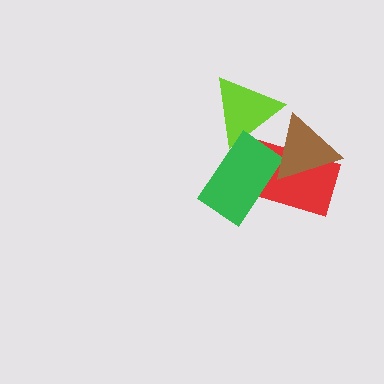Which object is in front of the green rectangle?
The brown triangle is in front of the green rectangle.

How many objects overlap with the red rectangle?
2 objects overlap with the red rectangle.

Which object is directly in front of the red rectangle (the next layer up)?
The green rectangle is directly in front of the red rectangle.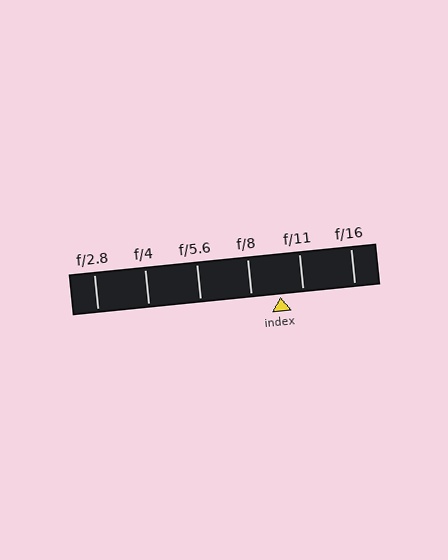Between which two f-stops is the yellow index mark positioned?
The index mark is between f/8 and f/11.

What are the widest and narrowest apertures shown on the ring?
The widest aperture shown is f/2.8 and the narrowest is f/16.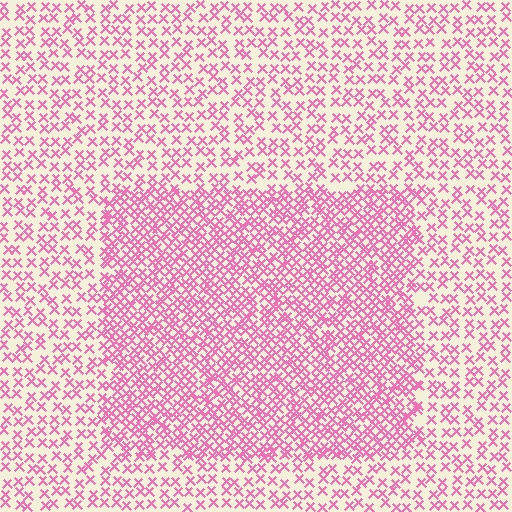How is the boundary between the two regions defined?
The boundary is defined by a change in element density (approximately 2.0x ratio). All elements are the same color, size, and shape.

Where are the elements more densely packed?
The elements are more densely packed inside the rectangle boundary.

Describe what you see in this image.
The image contains small pink elements arranged at two different densities. A rectangle-shaped region is visible where the elements are more densely packed than the surrounding area.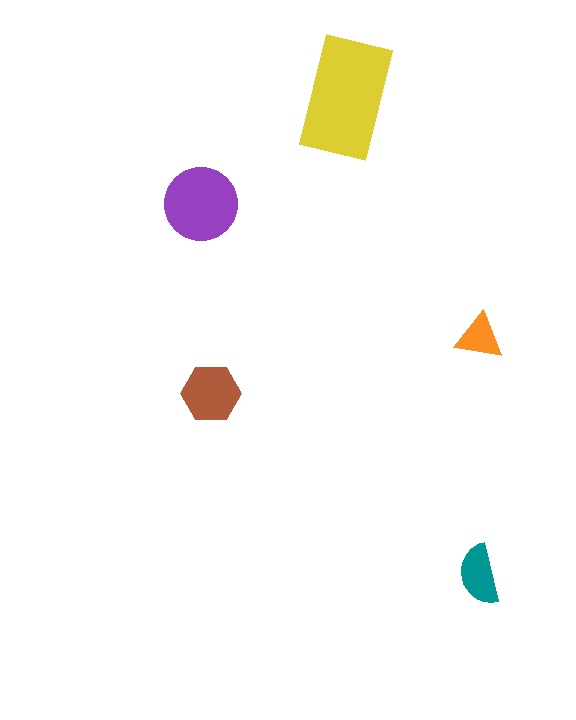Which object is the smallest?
The orange triangle.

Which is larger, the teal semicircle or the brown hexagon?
The brown hexagon.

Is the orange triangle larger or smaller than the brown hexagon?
Smaller.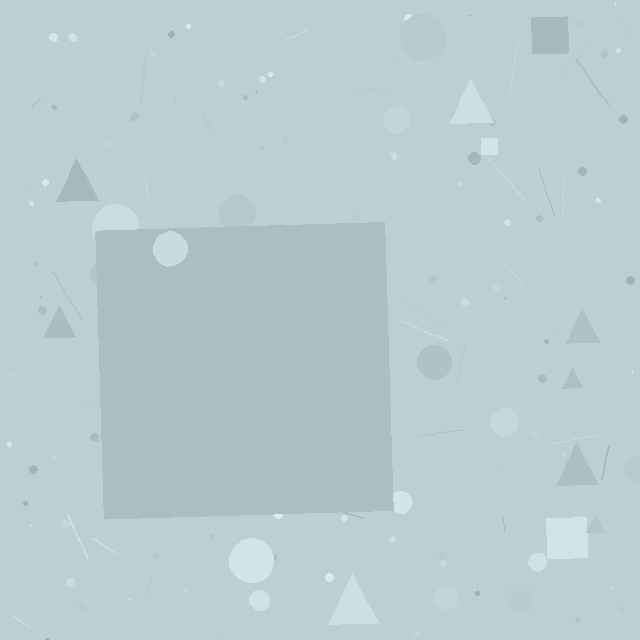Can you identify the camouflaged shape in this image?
The camouflaged shape is a square.